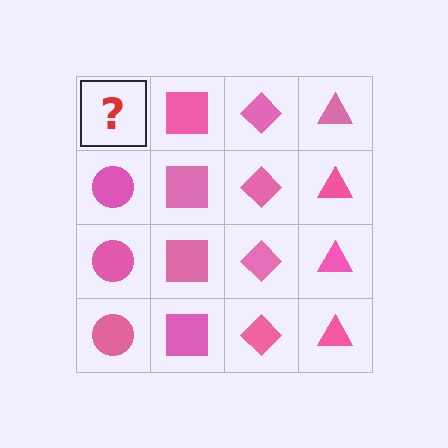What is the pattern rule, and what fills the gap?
The rule is that each column has a consistent shape. The gap should be filled with a pink circle.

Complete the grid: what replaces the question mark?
The question mark should be replaced with a pink circle.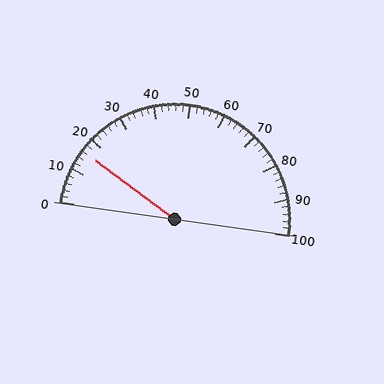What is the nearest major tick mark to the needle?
The nearest major tick mark is 20.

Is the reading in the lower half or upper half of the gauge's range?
The reading is in the lower half of the range (0 to 100).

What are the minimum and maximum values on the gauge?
The gauge ranges from 0 to 100.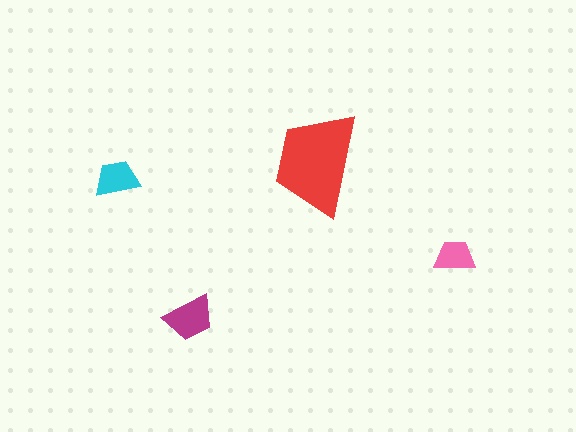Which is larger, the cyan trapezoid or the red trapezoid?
The red one.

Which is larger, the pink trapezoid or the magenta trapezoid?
The magenta one.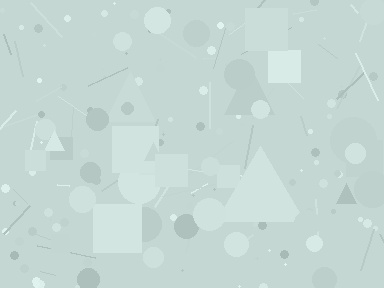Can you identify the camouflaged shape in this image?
The camouflaged shape is a triangle.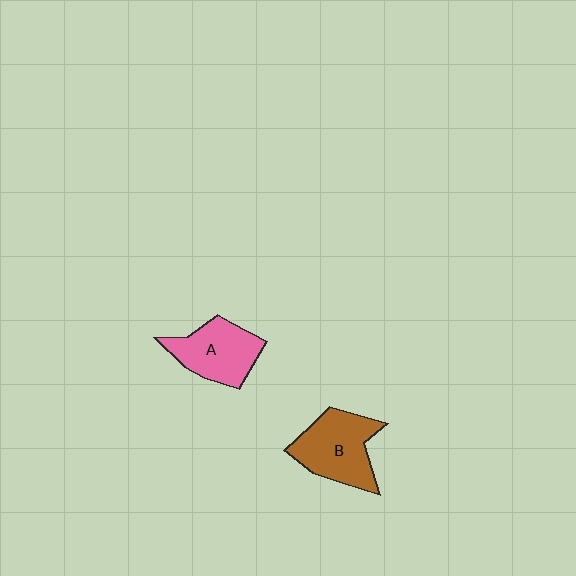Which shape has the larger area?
Shape B (brown).